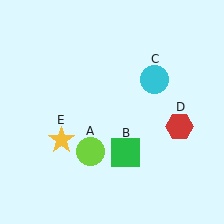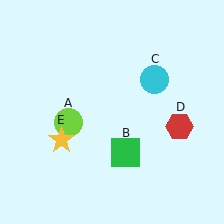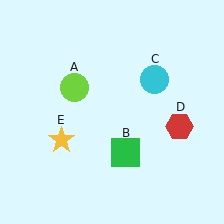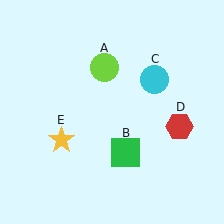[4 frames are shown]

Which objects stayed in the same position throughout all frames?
Green square (object B) and cyan circle (object C) and red hexagon (object D) and yellow star (object E) remained stationary.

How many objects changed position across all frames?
1 object changed position: lime circle (object A).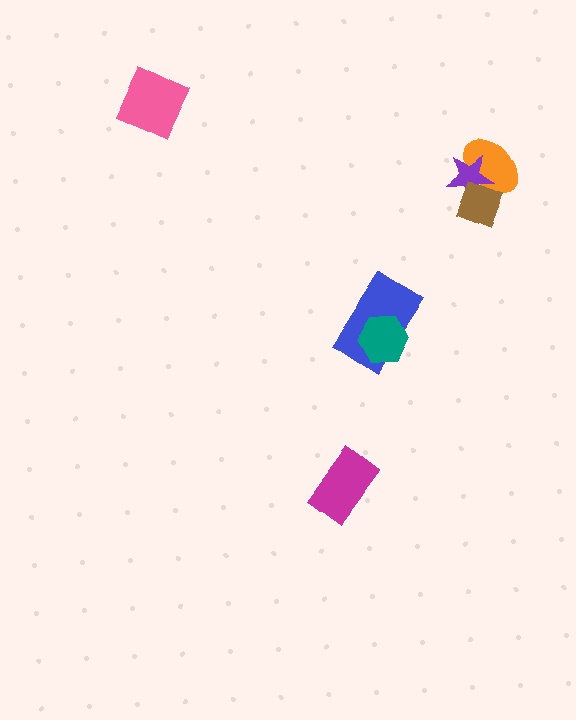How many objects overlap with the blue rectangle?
1 object overlaps with the blue rectangle.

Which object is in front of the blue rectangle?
The teal hexagon is in front of the blue rectangle.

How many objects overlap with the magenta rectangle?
0 objects overlap with the magenta rectangle.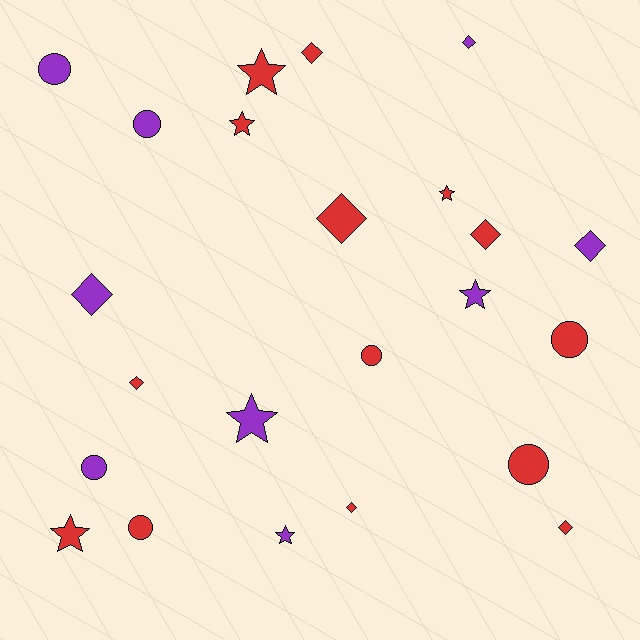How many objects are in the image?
There are 23 objects.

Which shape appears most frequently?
Diamond, with 9 objects.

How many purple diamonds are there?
There are 3 purple diamonds.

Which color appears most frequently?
Red, with 14 objects.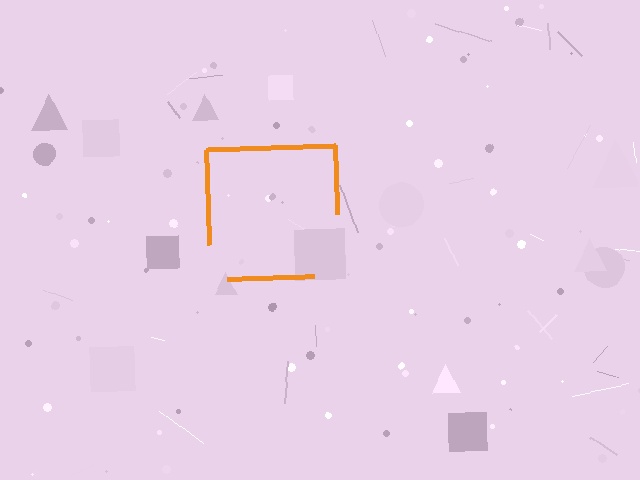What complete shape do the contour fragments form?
The contour fragments form a square.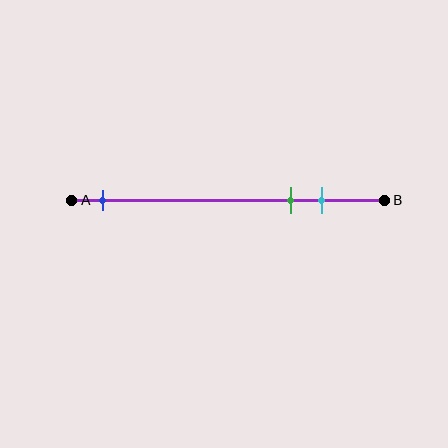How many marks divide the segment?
There are 3 marks dividing the segment.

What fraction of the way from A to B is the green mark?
The green mark is approximately 70% (0.7) of the way from A to B.